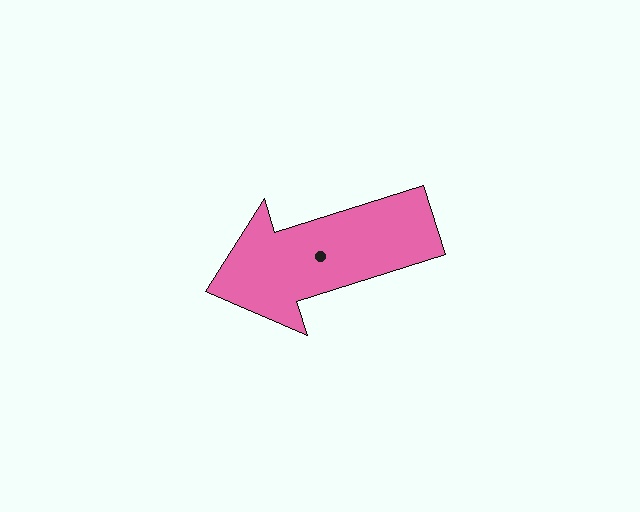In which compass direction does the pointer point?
West.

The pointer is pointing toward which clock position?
Roughly 8 o'clock.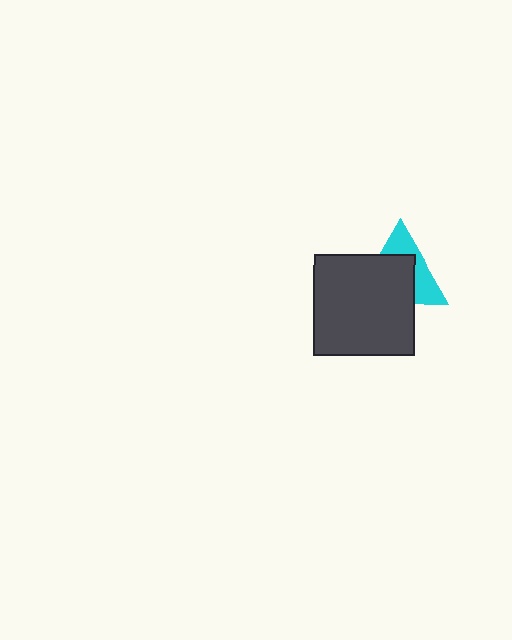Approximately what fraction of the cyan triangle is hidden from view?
Roughly 59% of the cyan triangle is hidden behind the dark gray square.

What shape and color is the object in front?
The object in front is a dark gray square.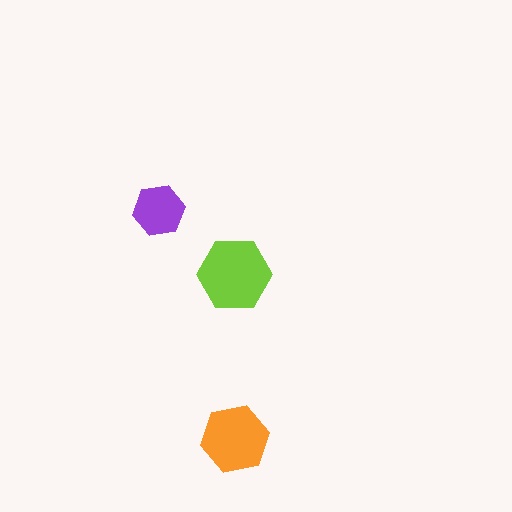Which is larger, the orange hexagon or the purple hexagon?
The orange one.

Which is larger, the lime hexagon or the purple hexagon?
The lime one.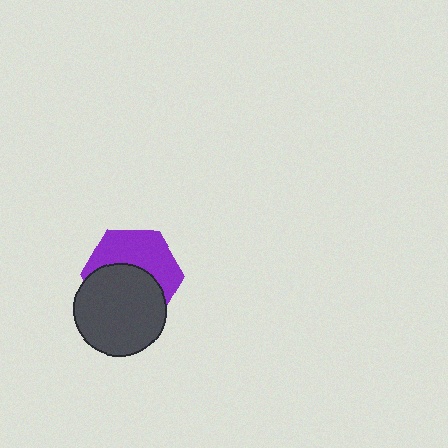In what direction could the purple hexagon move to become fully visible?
The purple hexagon could move up. That would shift it out from behind the dark gray circle entirely.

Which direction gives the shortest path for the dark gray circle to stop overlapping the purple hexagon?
Moving down gives the shortest separation.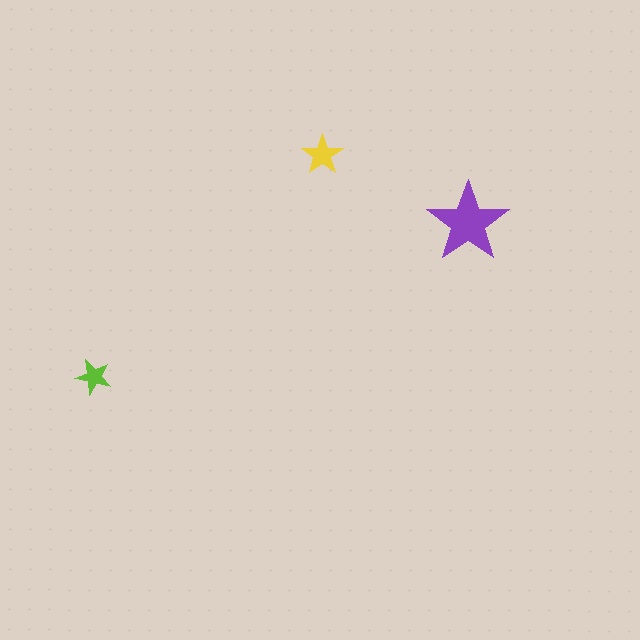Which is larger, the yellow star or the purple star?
The purple one.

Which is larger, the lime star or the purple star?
The purple one.